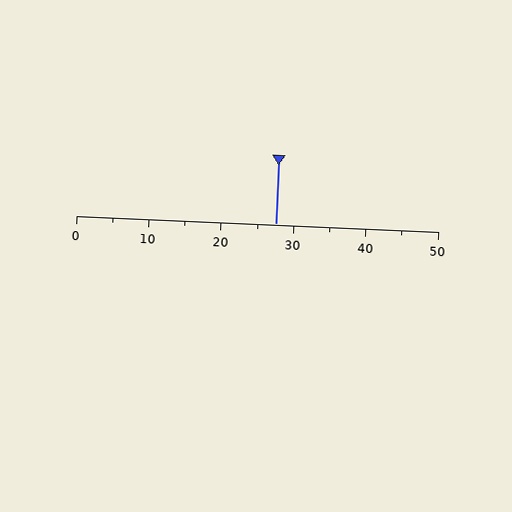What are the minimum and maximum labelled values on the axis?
The axis runs from 0 to 50.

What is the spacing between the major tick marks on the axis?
The major ticks are spaced 10 apart.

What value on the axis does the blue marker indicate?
The marker indicates approximately 27.5.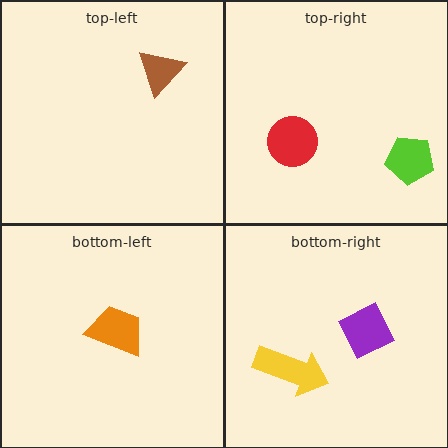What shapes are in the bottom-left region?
The orange trapezoid.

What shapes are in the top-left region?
The brown triangle.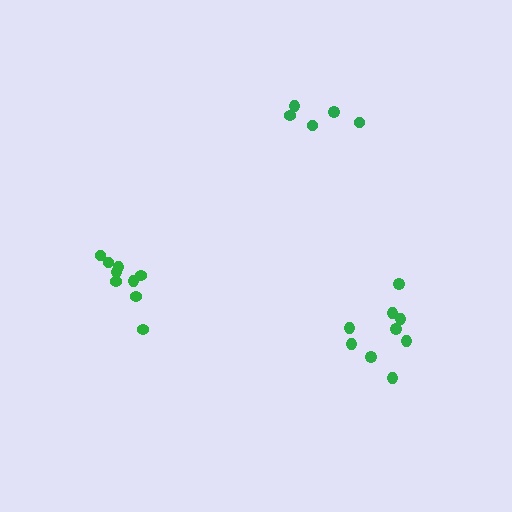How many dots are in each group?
Group 1: 5 dots, Group 2: 9 dots, Group 3: 9 dots (23 total).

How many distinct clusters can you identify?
There are 3 distinct clusters.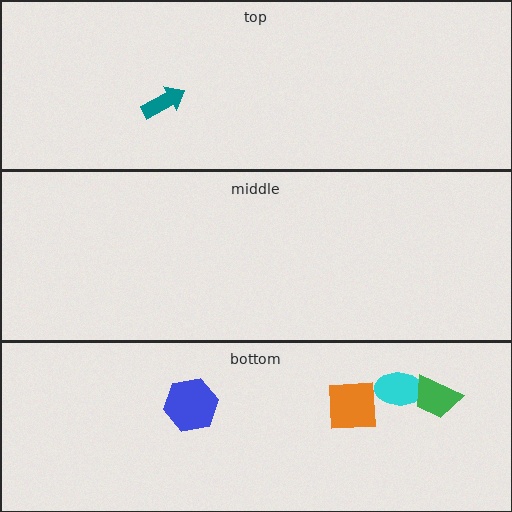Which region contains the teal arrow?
The top region.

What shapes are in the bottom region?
The blue hexagon, the orange square, the cyan ellipse, the green trapezoid.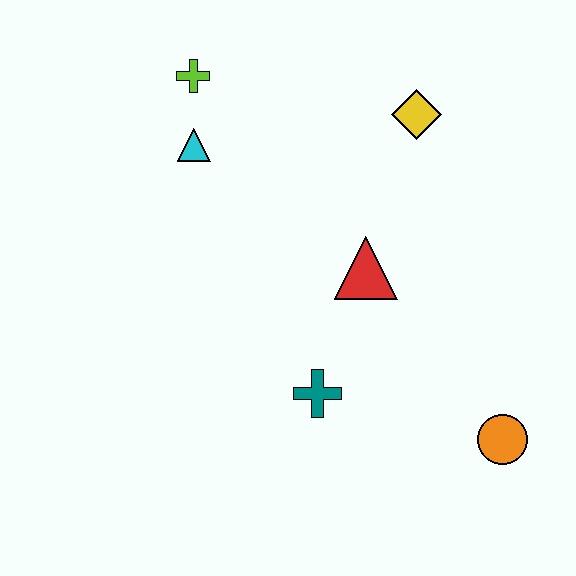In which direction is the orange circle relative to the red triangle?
The orange circle is below the red triangle.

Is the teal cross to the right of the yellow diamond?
No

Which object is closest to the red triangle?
The teal cross is closest to the red triangle.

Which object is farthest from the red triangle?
The lime cross is farthest from the red triangle.